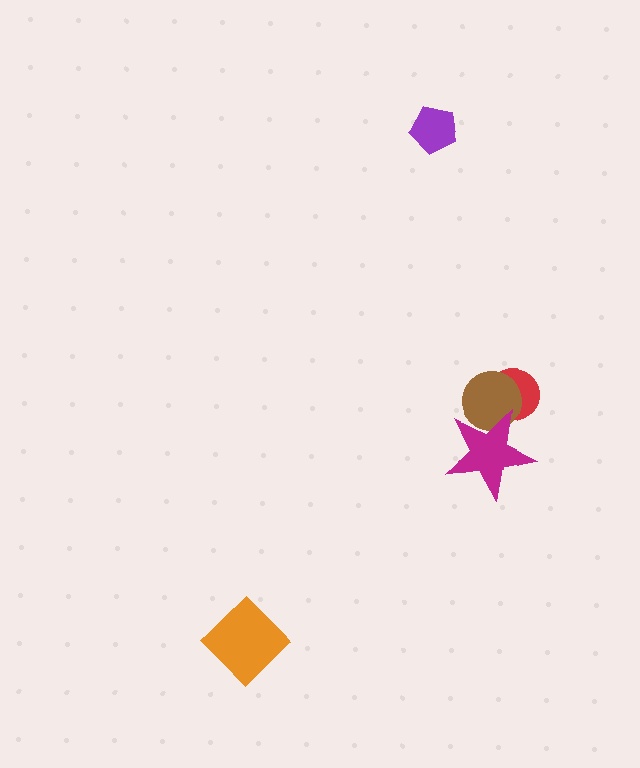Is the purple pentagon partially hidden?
No, no other shape covers it.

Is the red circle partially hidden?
Yes, it is partially covered by another shape.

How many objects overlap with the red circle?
2 objects overlap with the red circle.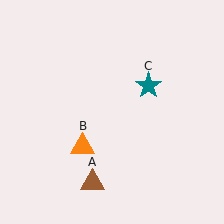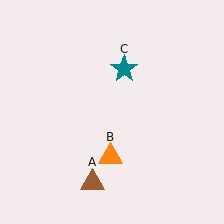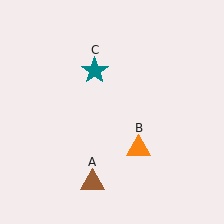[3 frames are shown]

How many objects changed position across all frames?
2 objects changed position: orange triangle (object B), teal star (object C).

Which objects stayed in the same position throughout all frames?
Brown triangle (object A) remained stationary.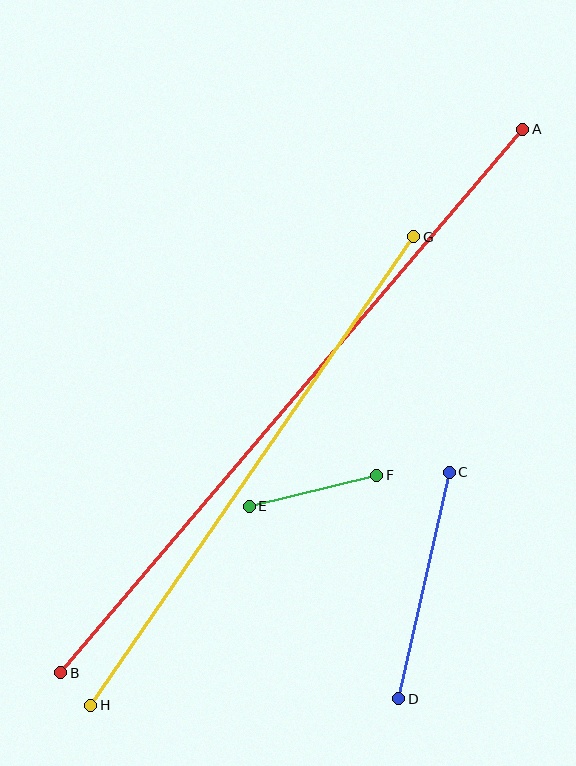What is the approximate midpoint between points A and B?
The midpoint is at approximately (292, 401) pixels.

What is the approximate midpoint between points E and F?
The midpoint is at approximately (313, 491) pixels.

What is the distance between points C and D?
The distance is approximately 232 pixels.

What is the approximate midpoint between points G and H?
The midpoint is at approximately (252, 471) pixels.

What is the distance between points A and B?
The distance is approximately 714 pixels.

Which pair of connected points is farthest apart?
Points A and B are farthest apart.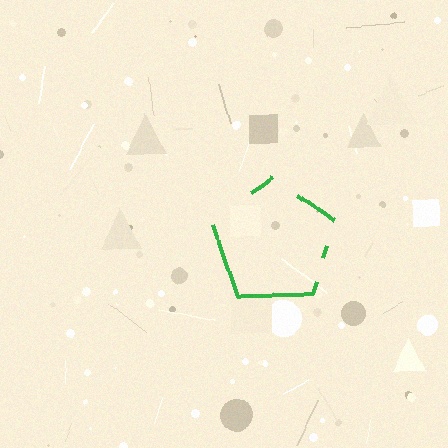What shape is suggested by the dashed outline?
The dashed outline suggests a pentagon.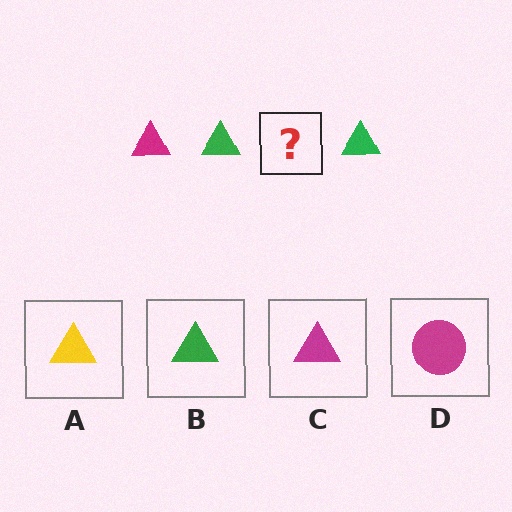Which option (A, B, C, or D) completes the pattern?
C.